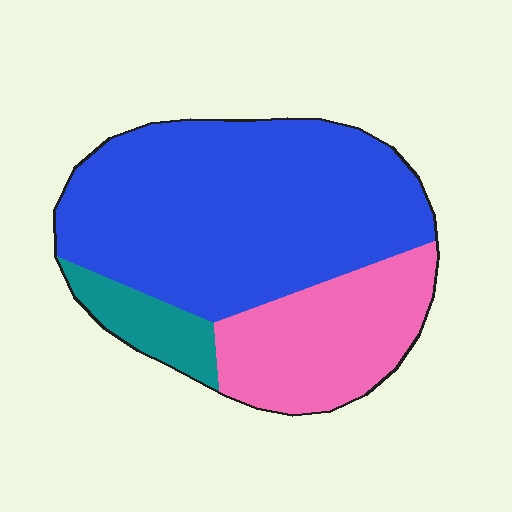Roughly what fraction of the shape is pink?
Pink takes up about one quarter (1/4) of the shape.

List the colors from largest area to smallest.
From largest to smallest: blue, pink, teal.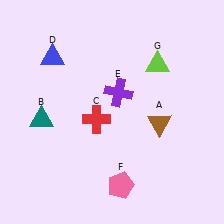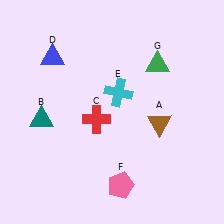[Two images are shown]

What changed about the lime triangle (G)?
In Image 1, G is lime. In Image 2, it changed to green.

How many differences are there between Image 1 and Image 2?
There are 2 differences between the two images.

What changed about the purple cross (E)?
In Image 1, E is purple. In Image 2, it changed to cyan.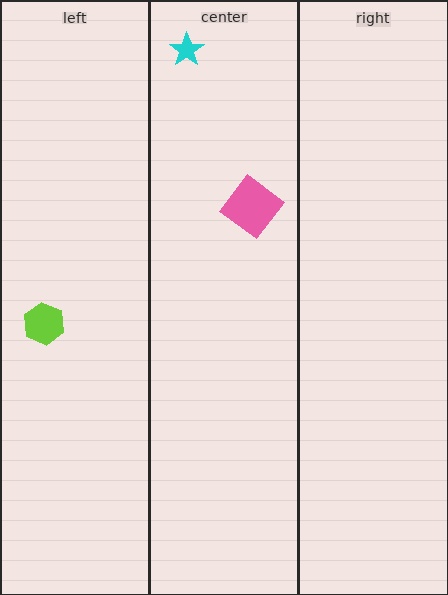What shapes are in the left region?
The lime hexagon.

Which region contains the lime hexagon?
The left region.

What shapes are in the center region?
The cyan star, the pink diamond.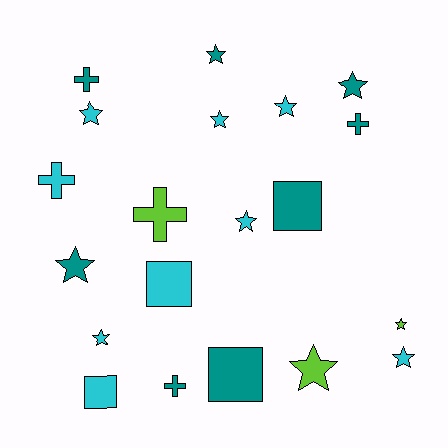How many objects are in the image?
There are 20 objects.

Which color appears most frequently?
Cyan, with 9 objects.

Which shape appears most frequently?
Star, with 11 objects.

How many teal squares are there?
There are 2 teal squares.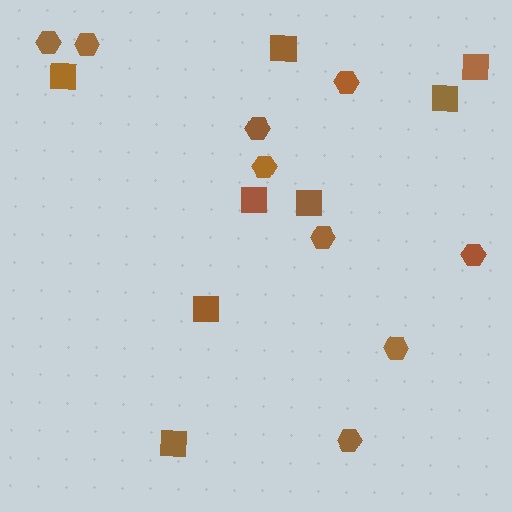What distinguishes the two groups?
There are 2 groups: one group of hexagons (9) and one group of squares (8).